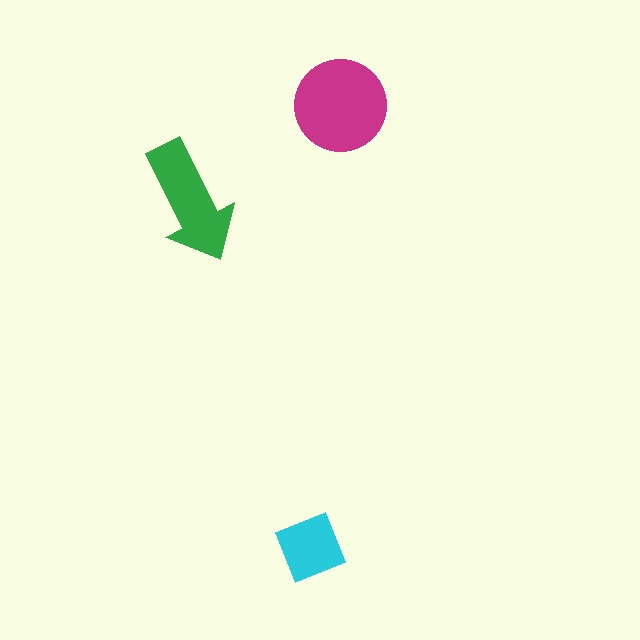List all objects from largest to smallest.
The magenta circle, the green arrow, the cyan diamond.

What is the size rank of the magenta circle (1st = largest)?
1st.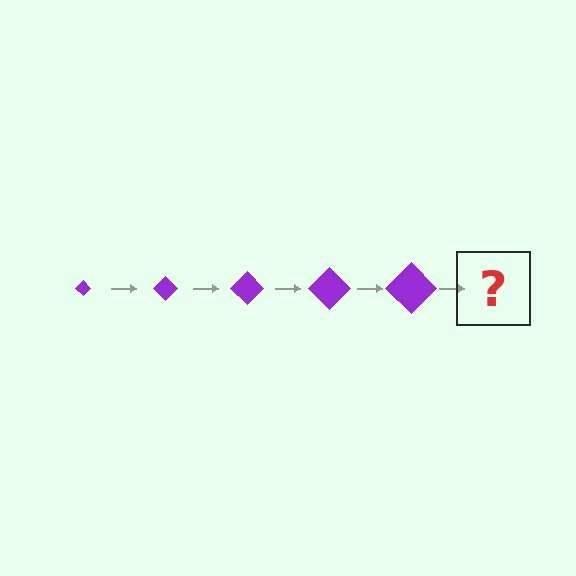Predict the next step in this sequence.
The next step is a purple diamond, larger than the previous one.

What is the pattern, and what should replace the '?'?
The pattern is that the diamond gets progressively larger each step. The '?' should be a purple diamond, larger than the previous one.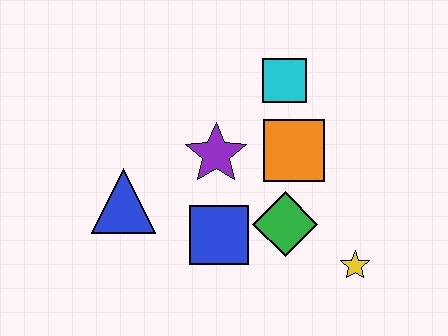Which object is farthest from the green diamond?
The blue triangle is farthest from the green diamond.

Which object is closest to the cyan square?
The orange square is closest to the cyan square.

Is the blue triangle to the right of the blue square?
No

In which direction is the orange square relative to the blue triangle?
The orange square is to the right of the blue triangle.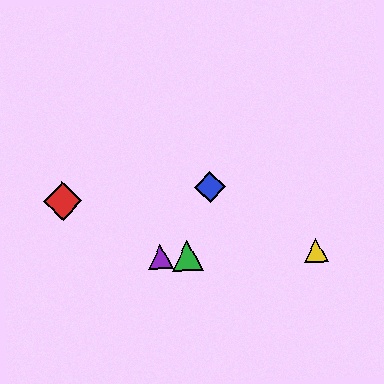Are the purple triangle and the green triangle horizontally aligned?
Yes, both are at y≈257.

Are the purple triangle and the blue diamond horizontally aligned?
No, the purple triangle is at y≈257 and the blue diamond is at y≈187.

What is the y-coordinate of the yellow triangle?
The yellow triangle is at y≈250.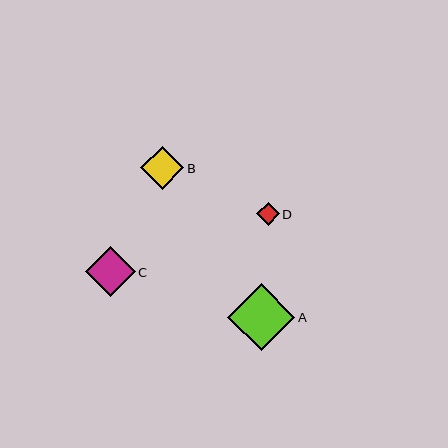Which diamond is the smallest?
Diamond D is the smallest with a size of approximately 22 pixels.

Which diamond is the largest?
Diamond A is the largest with a size of approximately 67 pixels.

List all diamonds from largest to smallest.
From largest to smallest: A, C, B, D.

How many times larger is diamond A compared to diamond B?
Diamond A is approximately 1.5 times the size of diamond B.